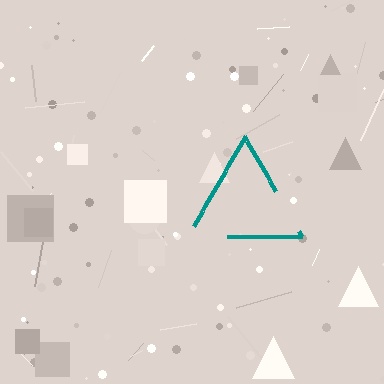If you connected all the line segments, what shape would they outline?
They would outline a triangle.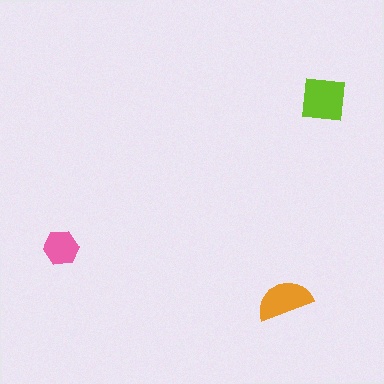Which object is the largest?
The lime square.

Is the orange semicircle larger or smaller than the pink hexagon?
Larger.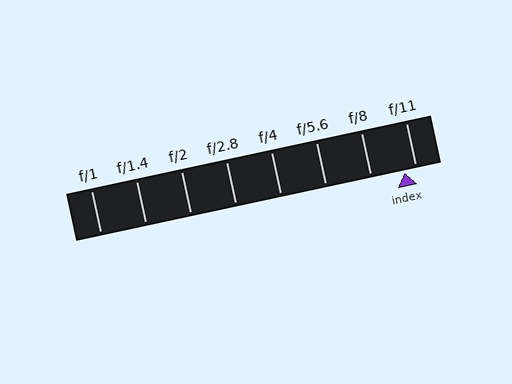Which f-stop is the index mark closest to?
The index mark is closest to f/11.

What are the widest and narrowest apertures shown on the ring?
The widest aperture shown is f/1 and the narrowest is f/11.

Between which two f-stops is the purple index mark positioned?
The index mark is between f/8 and f/11.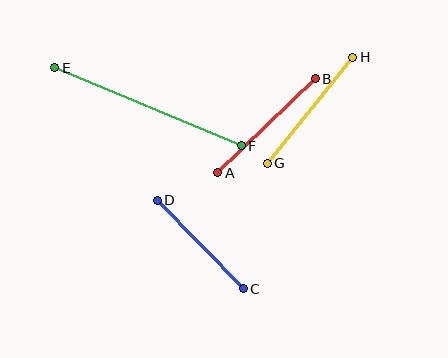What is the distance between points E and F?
The distance is approximately 202 pixels.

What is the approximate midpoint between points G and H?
The midpoint is at approximately (310, 110) pixels.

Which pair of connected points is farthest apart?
Points E and F are farthest apart.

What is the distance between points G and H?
The distance is approximately 136 pixels.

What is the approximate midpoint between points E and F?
The midpoint is at approximately (148, 107) pixels.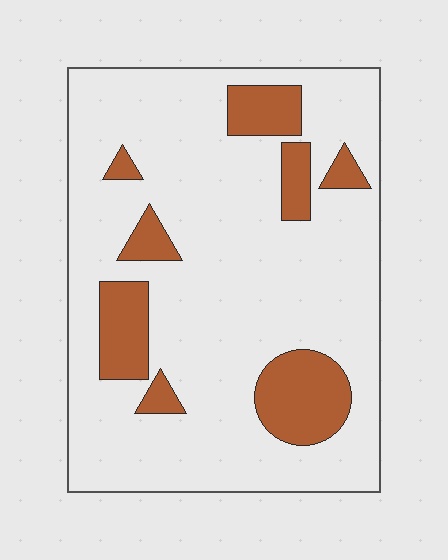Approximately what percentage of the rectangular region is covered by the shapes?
Approximately 20%.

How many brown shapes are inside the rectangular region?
8.